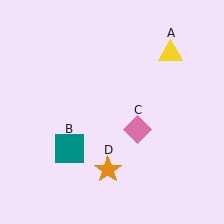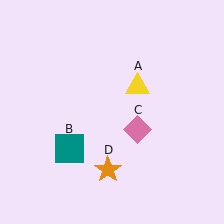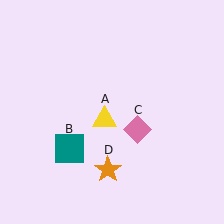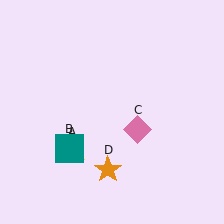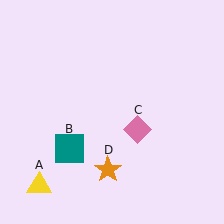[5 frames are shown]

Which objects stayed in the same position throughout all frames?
Teal square (object B) and pink diamond (object C) and orange star (object D) remained stationary.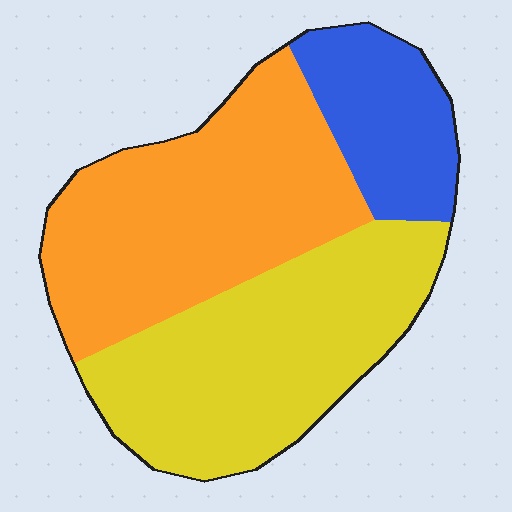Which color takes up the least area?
Blue, at roughly 15%.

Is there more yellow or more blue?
Yellow.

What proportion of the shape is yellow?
Yellow covers 41% of the shape.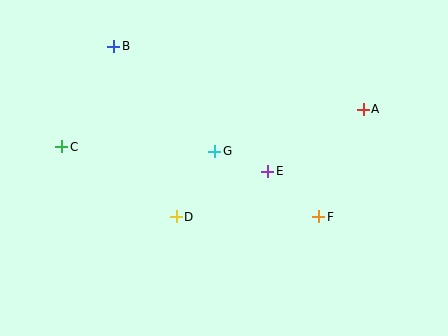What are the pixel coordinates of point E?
Point E is at (268, 171).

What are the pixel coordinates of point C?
Point C is at (62, 147).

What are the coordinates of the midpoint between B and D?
The midpoint between B and D is at (145, 131).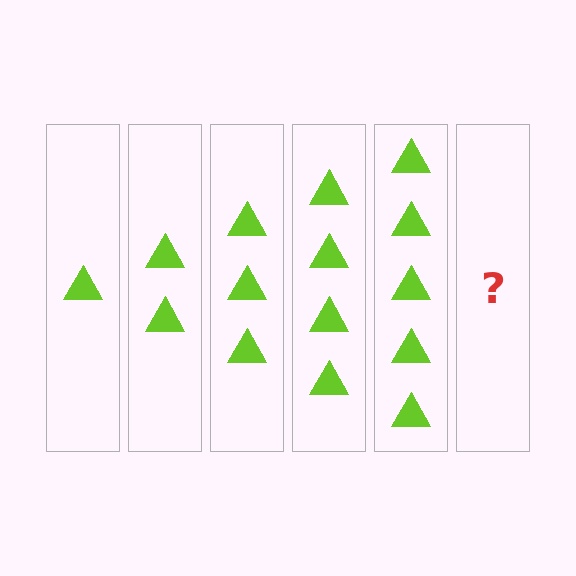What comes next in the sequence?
The next element should be 6 triangles.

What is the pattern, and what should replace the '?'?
The pattern is that each step adds one more triangle. The '?' should be 6 triangles.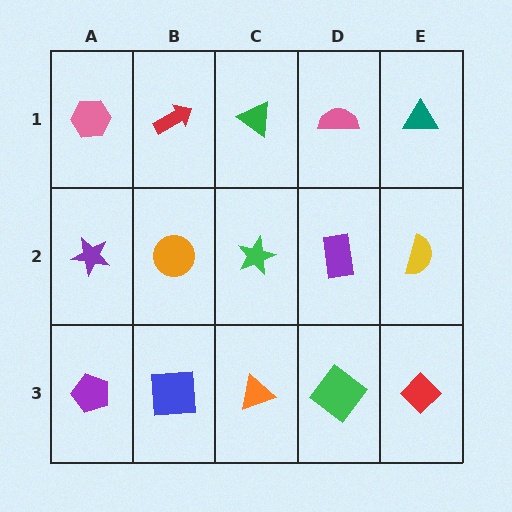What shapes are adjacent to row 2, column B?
A red arrow (row 1, column B), a blue square (row 3, column B), a purple star (row 2, column A), a green star (row 2, column C).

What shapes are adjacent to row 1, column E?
A yellow semicircle (row 2, column E), a pink semicircle (row 1, column D).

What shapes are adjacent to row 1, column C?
A green star (row 2, column C), a red arrow (row 1, column B), a pink semicircle (row 1, column D).